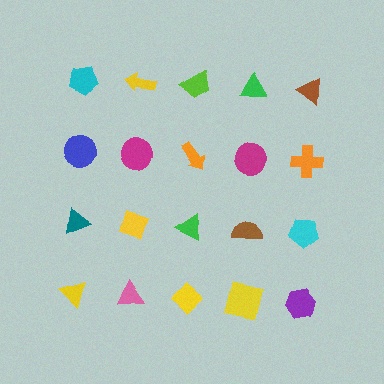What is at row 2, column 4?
A magenta circle.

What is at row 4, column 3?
A yellow diamond.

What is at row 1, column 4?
A green triangle.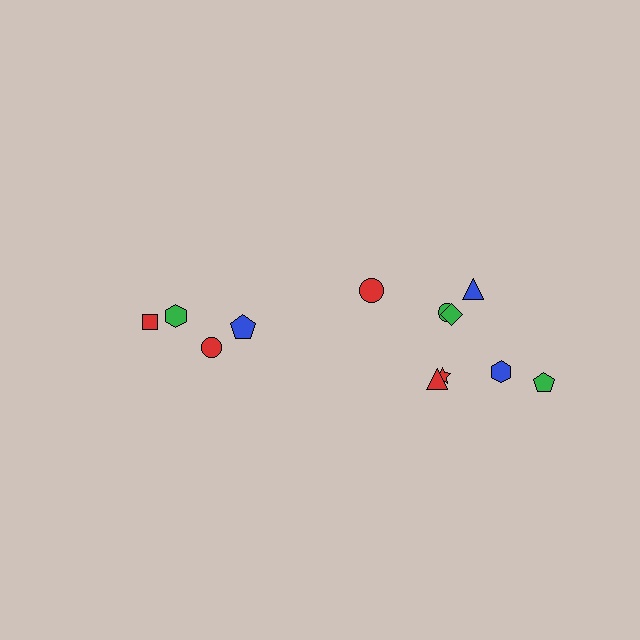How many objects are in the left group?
There are 4 objects.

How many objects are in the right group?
There are 8 objects.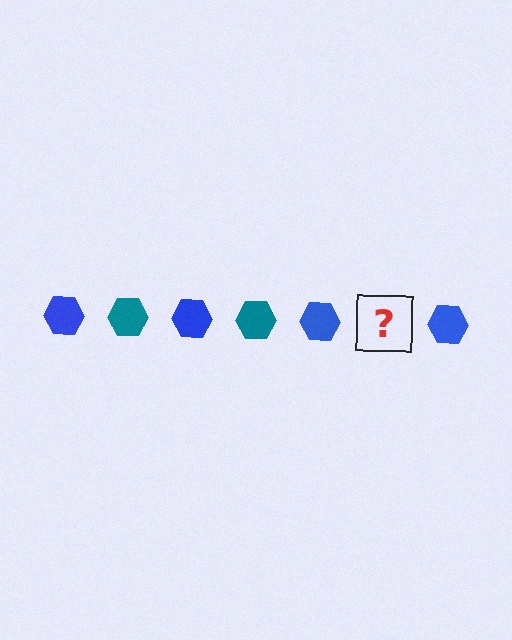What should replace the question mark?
The question mark should be replaced with a teal hexagon.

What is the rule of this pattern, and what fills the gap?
The rule is that the pattern cycles through blue, teal hexagons. The gap should be filled with a teal hexagon.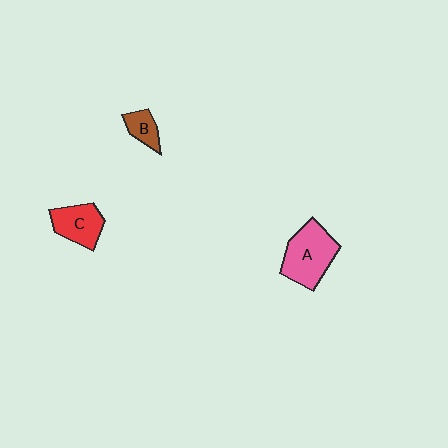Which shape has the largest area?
Shape A (pink).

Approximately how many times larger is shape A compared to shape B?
Approximately 2.7 times.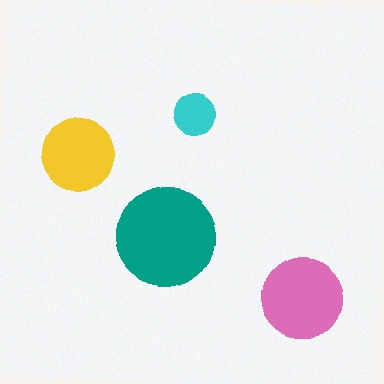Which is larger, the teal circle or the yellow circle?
The teal one.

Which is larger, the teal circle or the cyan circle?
The teal one.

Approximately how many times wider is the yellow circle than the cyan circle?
About 1.5 times wider.